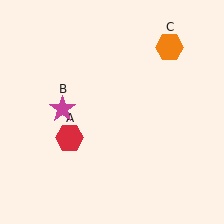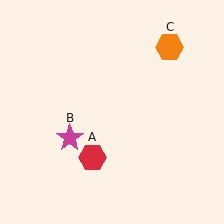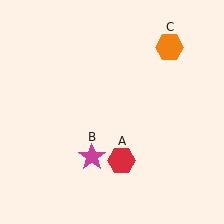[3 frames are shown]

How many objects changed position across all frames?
2 objects changed position: red hexagon (object A), magenta star (object B).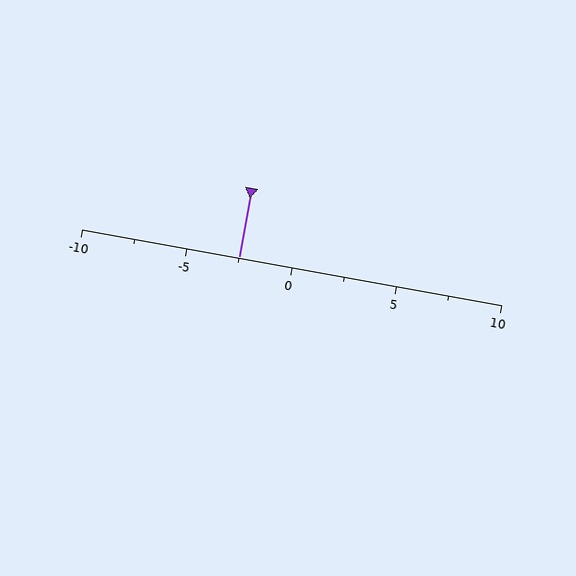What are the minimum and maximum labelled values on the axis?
The axis runs from -10 to 10.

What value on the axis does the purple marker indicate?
The marker indicates approximately -2.5.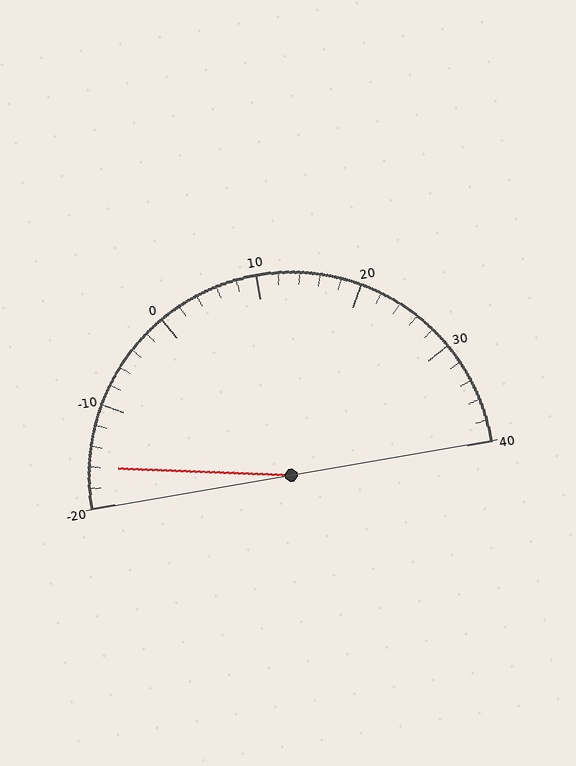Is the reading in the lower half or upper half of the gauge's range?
The reading is in the lower half of the range (-20 to 40).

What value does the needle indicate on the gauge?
The needle indicates approximately -16.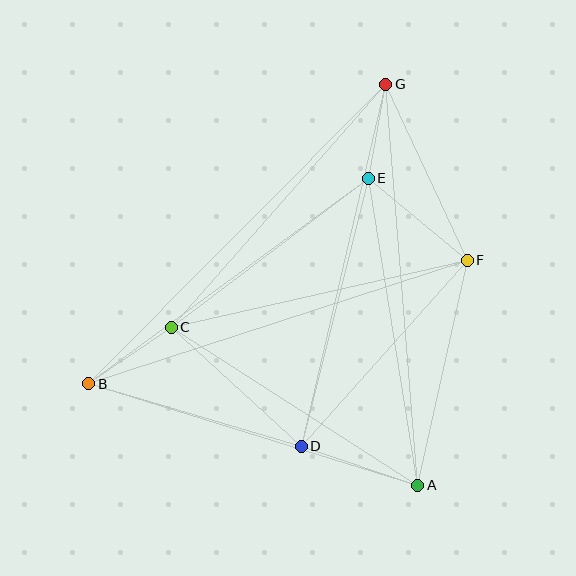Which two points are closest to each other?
Points E and G are closest to each other.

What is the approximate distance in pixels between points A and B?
The distance between A and B is approximately 344 pixels.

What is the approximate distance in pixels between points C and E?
The distance between C and E is approximately 247 pixels.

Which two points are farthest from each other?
Points B and G are farthest from each other.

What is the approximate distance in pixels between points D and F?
The distance between D and F is approximately 250 pixels.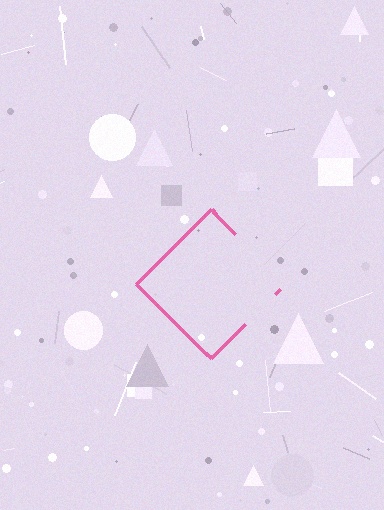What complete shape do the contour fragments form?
The contour fragments form a diamond.